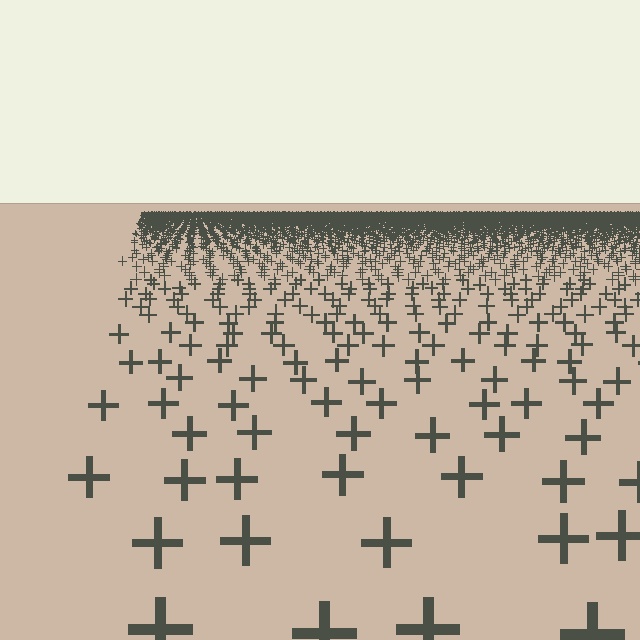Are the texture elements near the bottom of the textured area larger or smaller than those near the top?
Larger. Near the bottom, elements are closer to the viewer and appear at a bigger on-screen size.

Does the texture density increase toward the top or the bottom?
Density increases toward the top.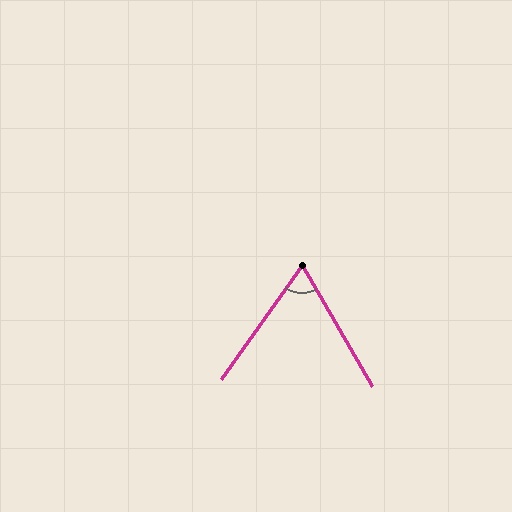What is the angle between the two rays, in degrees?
Approximately 66 degrees.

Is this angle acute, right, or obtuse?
It is acute.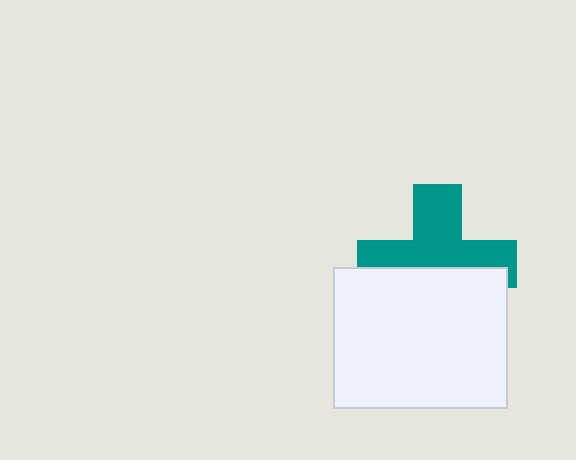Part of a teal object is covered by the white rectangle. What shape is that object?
It is a cross.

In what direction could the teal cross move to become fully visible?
The teal cross could move up. That would shift it out from behind the white rectangle entirely.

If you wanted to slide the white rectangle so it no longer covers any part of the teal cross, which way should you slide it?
Slide it down — that is the most direct way to separate the two shapes.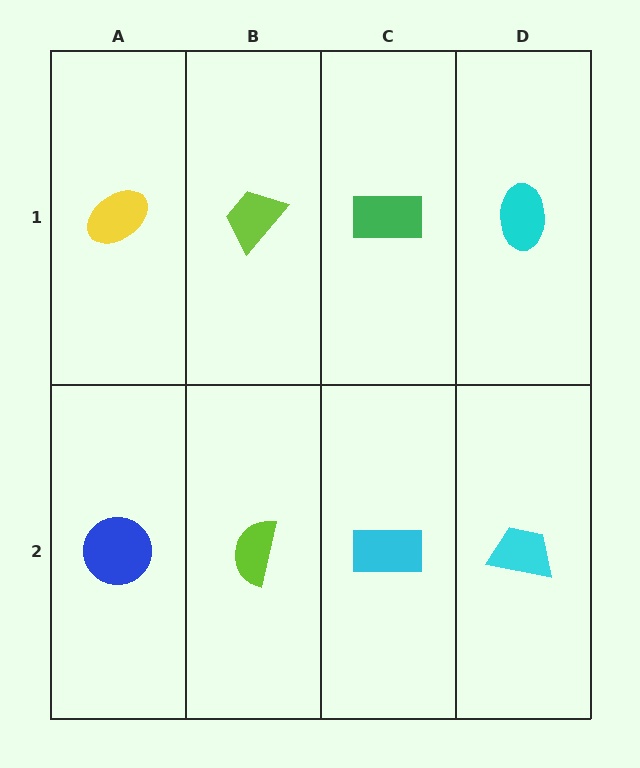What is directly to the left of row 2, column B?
A blue circle.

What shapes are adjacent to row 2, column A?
A yellow ellipse (row 1, column A), a lime semicircle (row 2, column B).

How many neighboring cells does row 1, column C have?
3.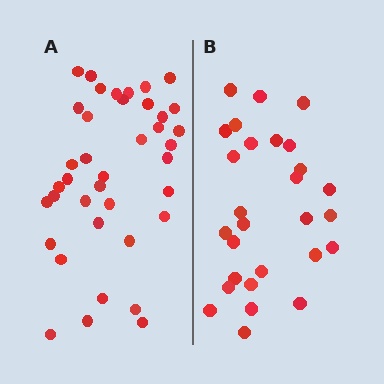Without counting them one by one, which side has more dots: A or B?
Region A (the left region) has more dots.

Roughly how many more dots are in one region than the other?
Region A has roughly 12 or so more dots than region B.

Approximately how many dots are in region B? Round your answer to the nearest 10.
About 30 dots. (The exact count is 28, which rounds to 30.)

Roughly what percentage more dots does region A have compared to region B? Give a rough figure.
About 40% more.